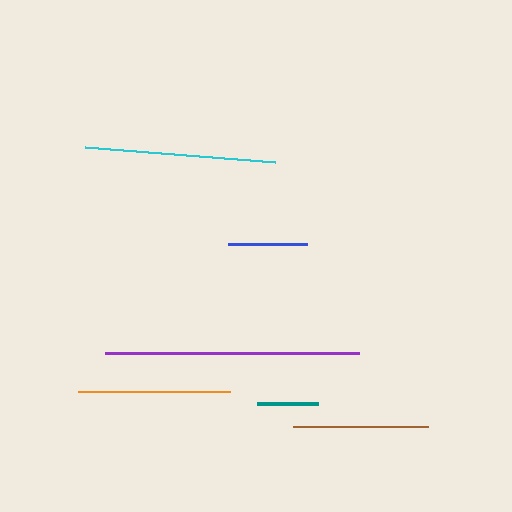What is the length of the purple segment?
The purple segment is approximately 253 pixels long.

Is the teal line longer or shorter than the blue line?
The blue line is longer than the teal line.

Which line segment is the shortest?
The teal line is the shortest at approximately 60 pixels.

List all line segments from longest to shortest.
From longest to shortest: purple, cyan, orange, brown, blue, teal.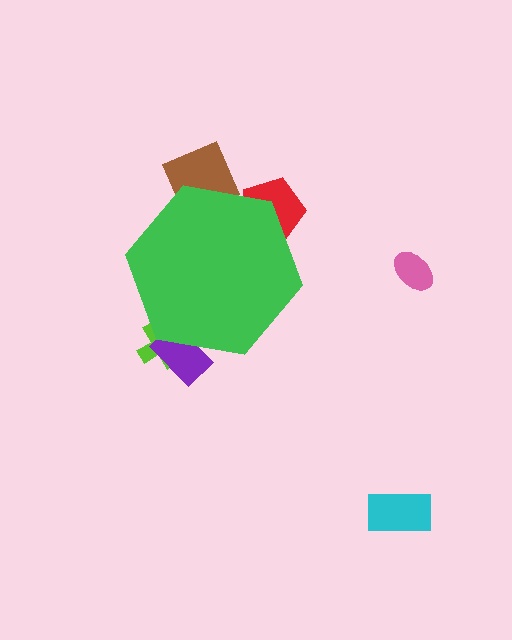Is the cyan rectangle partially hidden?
No, the cyan rectangle is fully visible.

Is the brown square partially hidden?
Yes, the brown square is partially hidden behind the green hexagon.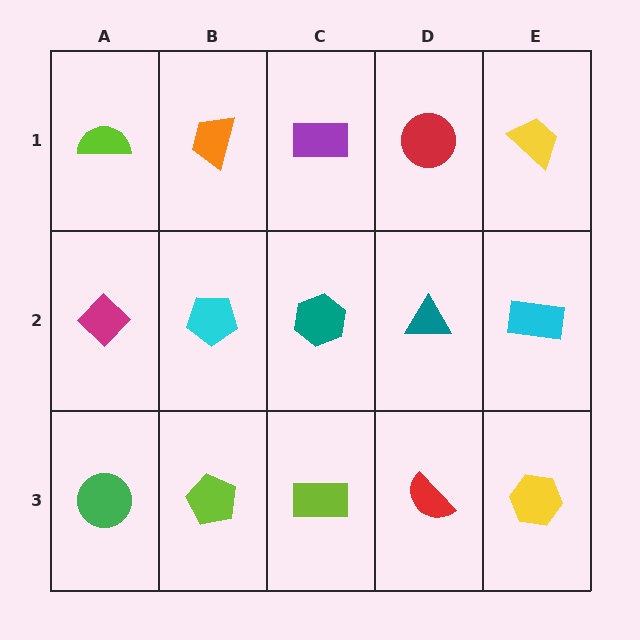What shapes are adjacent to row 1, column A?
A magenta diamond (row 2, column A), an orange trapezoid (row 1, column B).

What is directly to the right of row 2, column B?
A teal hexagon.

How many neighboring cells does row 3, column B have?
3.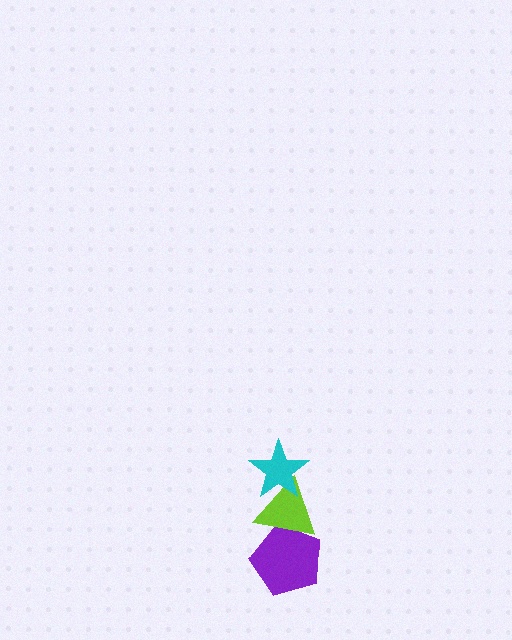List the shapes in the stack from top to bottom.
From top to bottom: the cyan star, the lime triangle, the purple pentagon.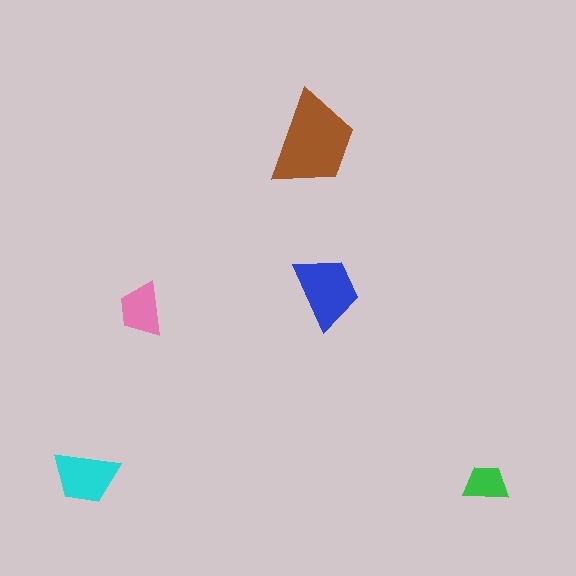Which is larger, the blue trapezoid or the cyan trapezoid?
The blue one.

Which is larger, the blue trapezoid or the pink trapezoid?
The blue one.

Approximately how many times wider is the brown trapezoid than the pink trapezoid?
About 2 times wider.